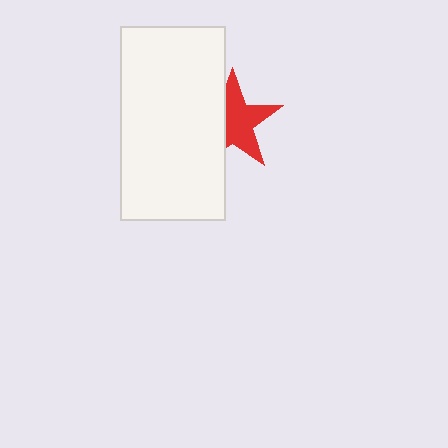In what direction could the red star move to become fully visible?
The red star could move right. That would shift it out from behind the white rectangle entirely.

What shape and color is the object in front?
The object in front is a white rectangle.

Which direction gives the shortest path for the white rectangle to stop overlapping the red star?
Moving left gives the shortest separation.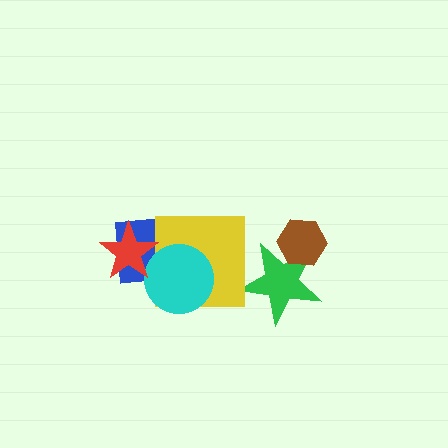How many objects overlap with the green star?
1 object overlaps with the green star.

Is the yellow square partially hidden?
Yes, it is partially covered by another shape.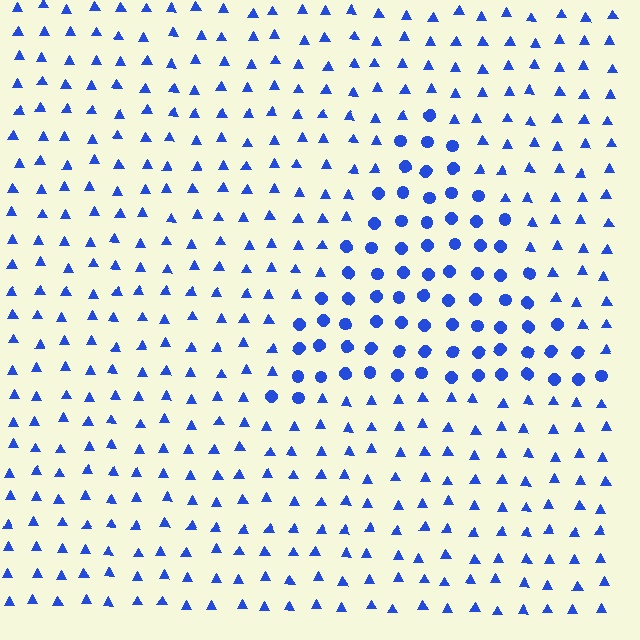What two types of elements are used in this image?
The image uses circles inside the triangle region and triangles outside it.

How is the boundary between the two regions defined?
The boundary is defined by a change in element shape: circles inside vs. triangles outside. All elements share the same color and spacing.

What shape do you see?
I see a triangle.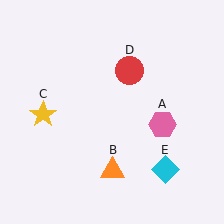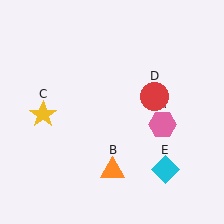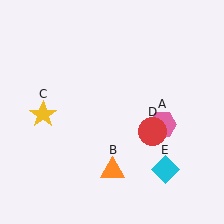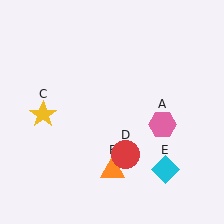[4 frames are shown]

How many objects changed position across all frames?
1 object changed position: red circle (object D).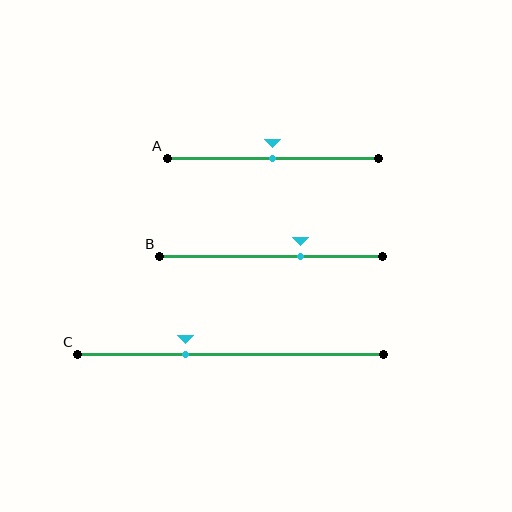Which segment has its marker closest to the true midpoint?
Segment A has its marker closest to the true midpoint.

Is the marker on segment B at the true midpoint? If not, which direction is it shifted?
No, the marker on segment B is shifted to the right by about 13% of the segment length.